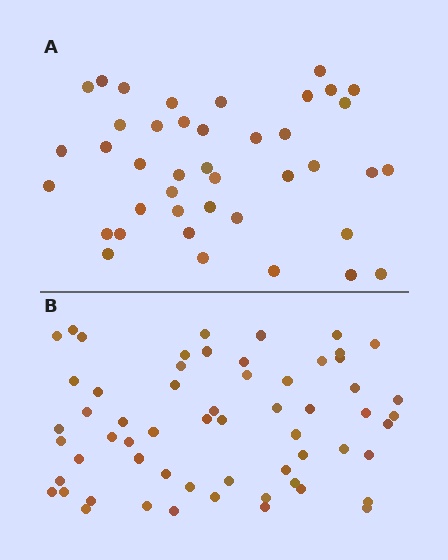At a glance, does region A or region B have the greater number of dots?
Region B (the bottom region) has more dots.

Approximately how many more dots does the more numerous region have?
Region B has approximately 20 more dots than region A.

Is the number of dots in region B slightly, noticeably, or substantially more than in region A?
Region B has substantially more. The ratio is roughly 1.5 to 1.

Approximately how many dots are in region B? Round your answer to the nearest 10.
About 60 dots.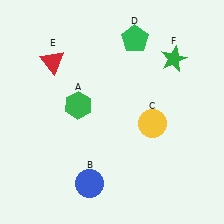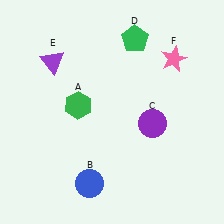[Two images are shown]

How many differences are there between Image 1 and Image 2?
There are 3 differences between the two images.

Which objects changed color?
C changed from yellow to purple. E changed from red to purple. F changed from green to pink.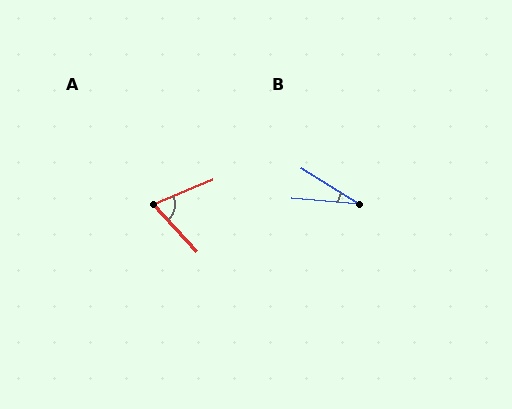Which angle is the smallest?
B, at approximately 27 degrees.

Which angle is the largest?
A, at approximately 70 degrees.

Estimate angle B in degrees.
Approximately 27 degrees.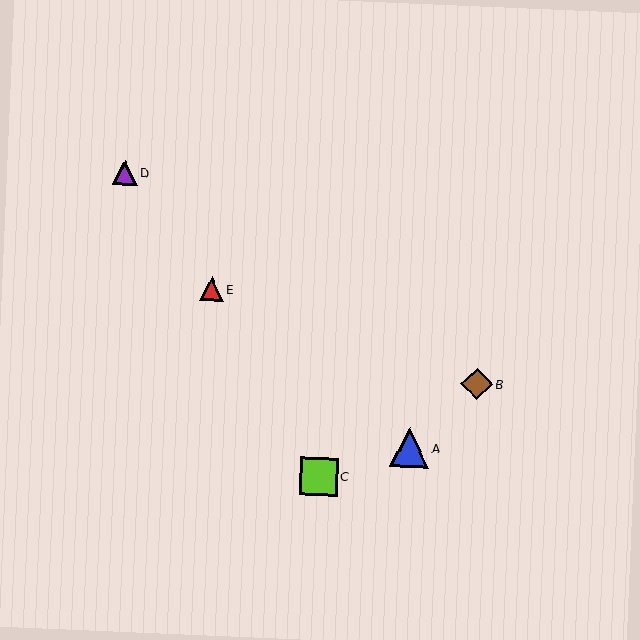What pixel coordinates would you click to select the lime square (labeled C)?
Click at (319, 476) to select the lime square C.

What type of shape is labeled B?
Shape B is a brown diamond.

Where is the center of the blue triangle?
The center of the blue triangle is at (409, 448).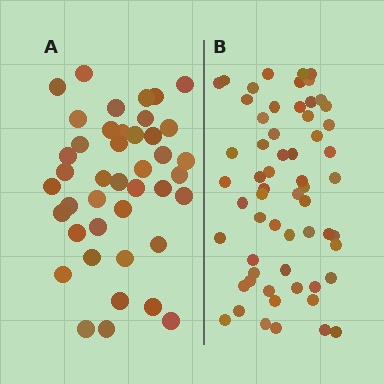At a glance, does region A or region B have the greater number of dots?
Region B (the right region) has more dots.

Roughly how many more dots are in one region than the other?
Region B has approximately 20 more dots than region A.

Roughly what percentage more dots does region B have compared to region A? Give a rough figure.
About 45% more.